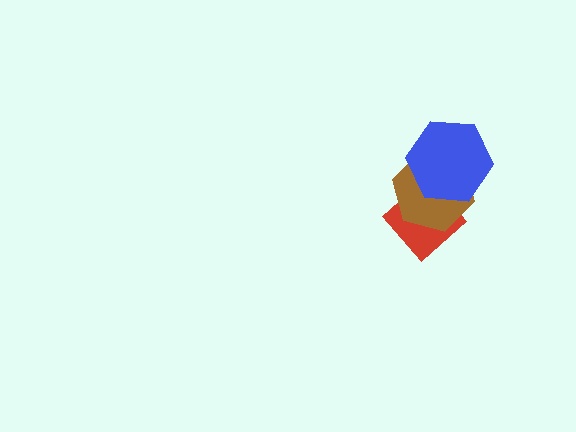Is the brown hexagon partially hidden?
Yes, it is partially covered by another shape.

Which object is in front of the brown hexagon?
The blue hexagon is in front of the brown hexagon.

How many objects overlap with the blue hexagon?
2 objects overlap with the blue hexagon.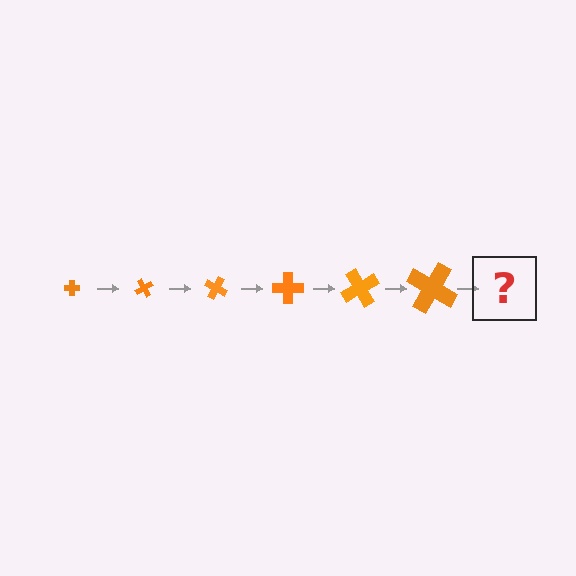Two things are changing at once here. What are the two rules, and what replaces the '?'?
The two rules are that the cross grows larger each step and it rotates 60 degrees each step. The '?' should be a cross, larger than the previous one and rotated 360 degrees from the start.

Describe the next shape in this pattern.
It should be a cross, larger than the previous one and rotated 360 degrees from the start.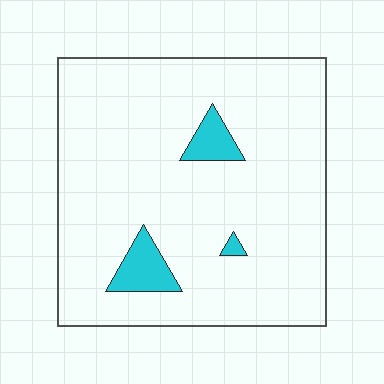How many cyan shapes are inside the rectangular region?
3.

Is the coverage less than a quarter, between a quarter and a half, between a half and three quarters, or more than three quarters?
Less than a quarter.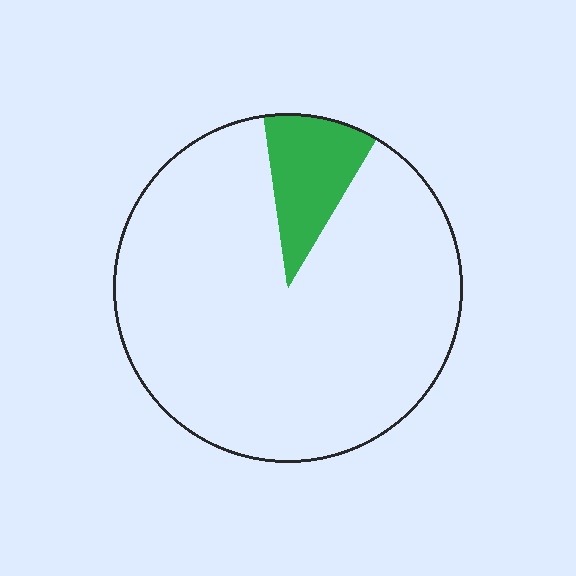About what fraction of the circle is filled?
About one tenth (1/10).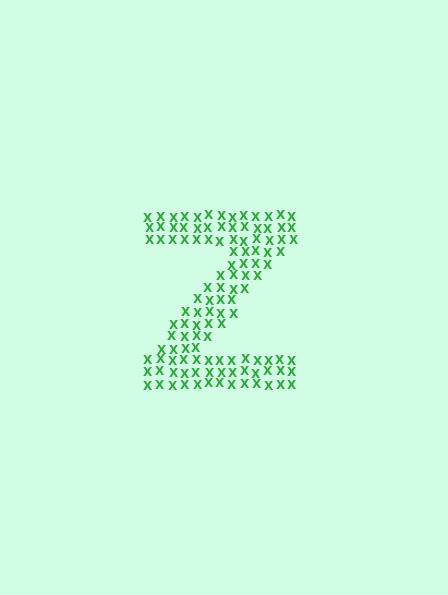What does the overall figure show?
The overall figure shows the letter Z.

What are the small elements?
The small elements are letter X's.